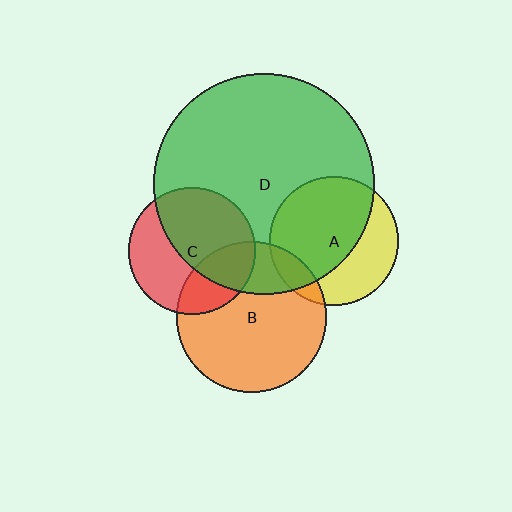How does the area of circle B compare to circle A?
Approximately 1.4 times.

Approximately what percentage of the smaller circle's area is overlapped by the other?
Approximately 25%.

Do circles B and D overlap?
Yes.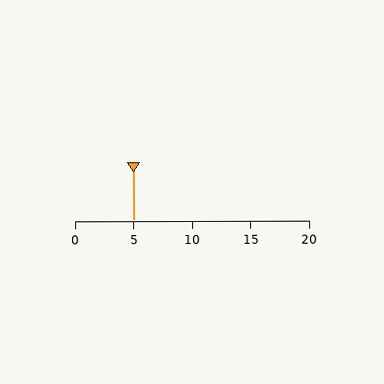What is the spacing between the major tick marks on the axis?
The major ticks are spaced 5 apart.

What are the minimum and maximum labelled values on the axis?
The axis runs from 0 to 20.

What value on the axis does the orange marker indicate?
The marker indicates approximately 5.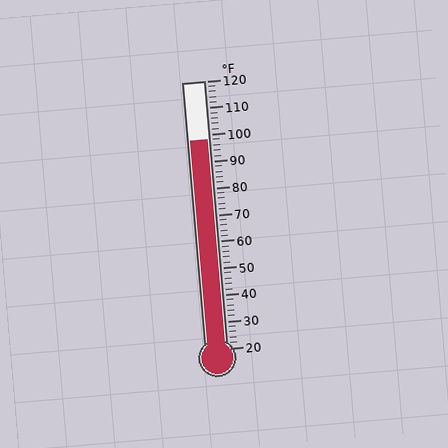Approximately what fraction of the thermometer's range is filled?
The thermometer is filled to approximately 80% of its range.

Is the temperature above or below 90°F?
The temperature is above 90°F.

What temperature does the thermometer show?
The thermometer shows approximately 98°F.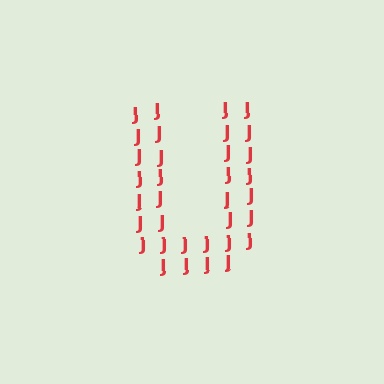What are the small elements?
The small elements are letter J's.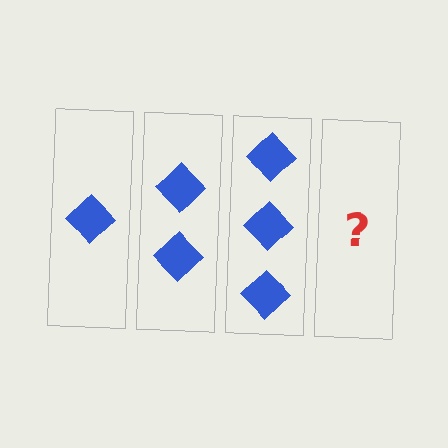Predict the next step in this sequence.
The next step is 4 diamonds.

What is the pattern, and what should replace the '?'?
The pattern is that each step adds one more diamond. The '?' should be 4 diamonds.